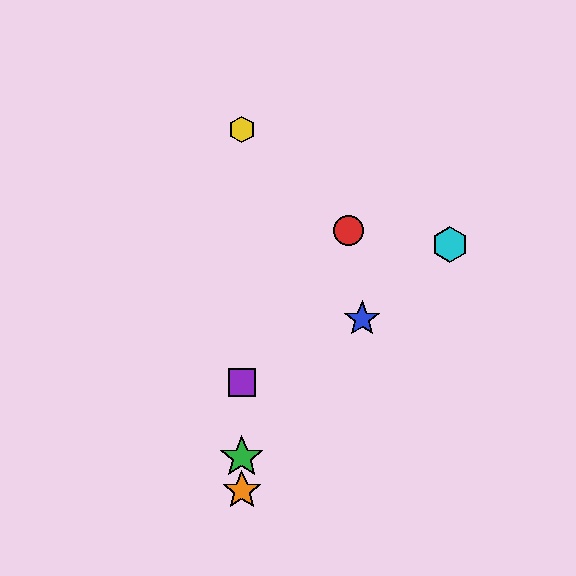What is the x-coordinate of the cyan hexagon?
The cyan hexagon is at x≈450.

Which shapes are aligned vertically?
The green star, the yellow hexagon, the purple square, the orange star are aligned vertically.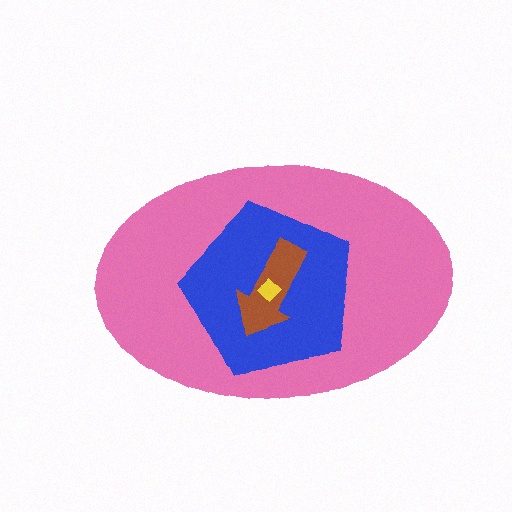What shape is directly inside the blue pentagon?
The brown arrow.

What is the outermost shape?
The pink ellipse.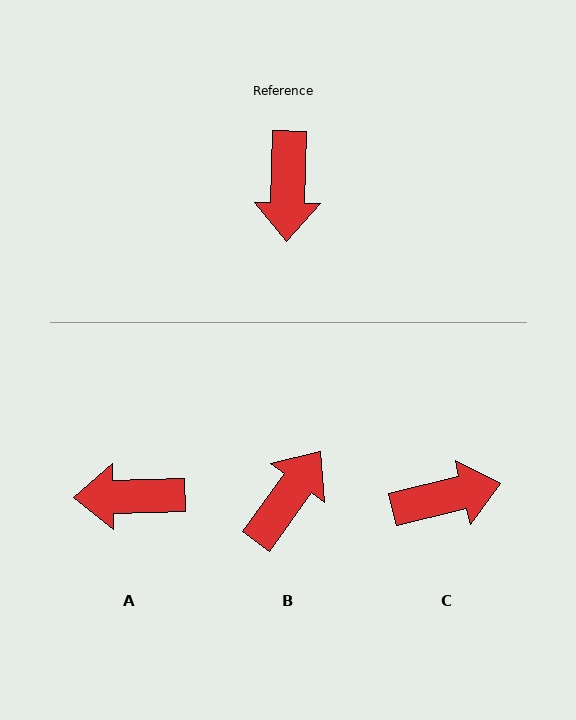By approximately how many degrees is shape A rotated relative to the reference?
Approximately 87 degrees clockwise.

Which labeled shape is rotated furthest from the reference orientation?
B, about 146 degrees away.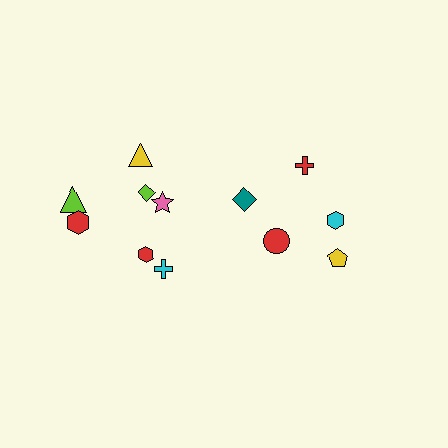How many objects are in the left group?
There are 7 objects.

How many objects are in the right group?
There are 5 objects.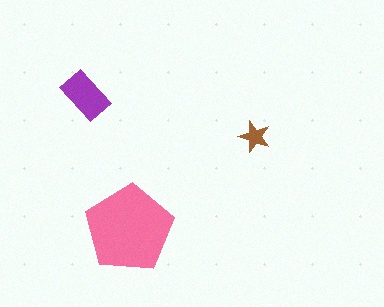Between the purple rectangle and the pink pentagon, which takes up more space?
The pink pentagon.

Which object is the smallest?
The brown star.